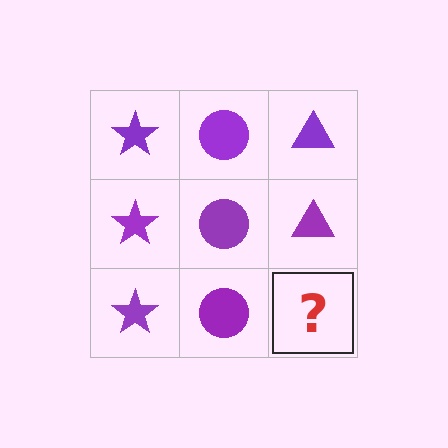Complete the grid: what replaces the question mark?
The question mark should be replaced with a purple triangle.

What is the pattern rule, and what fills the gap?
The rule is that each column has a consistent shape. The gap should be filled with a purple triangle.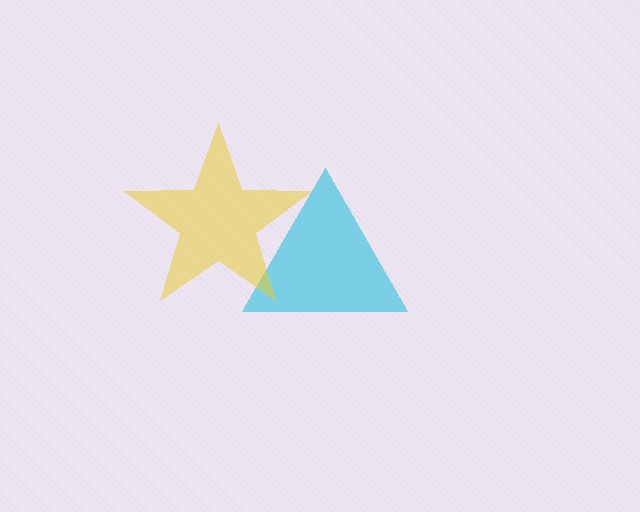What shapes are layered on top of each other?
The layered shapes are: a cyan triangle, a yellow star.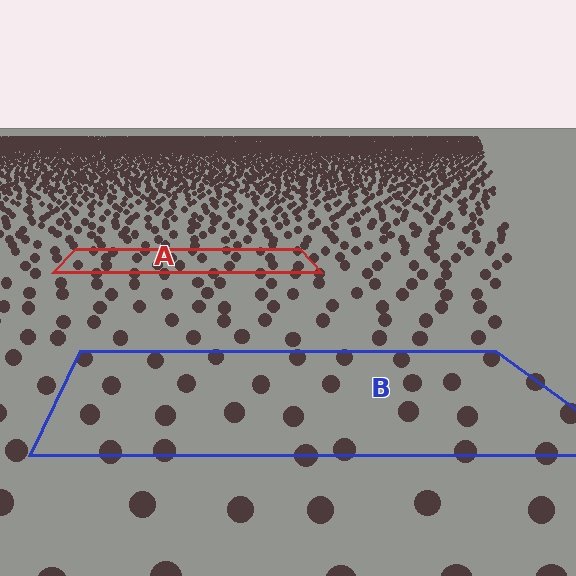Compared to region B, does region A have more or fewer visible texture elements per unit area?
Region A has more texture elements per unit area — they are packed more densely because it is farther away.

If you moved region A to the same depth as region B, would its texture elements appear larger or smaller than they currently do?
They would appear larger. At a closer depth, the same texture elements are projected at a bigger on-screen size.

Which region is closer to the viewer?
Region B is closer. The texture elements there are larger and more spread out.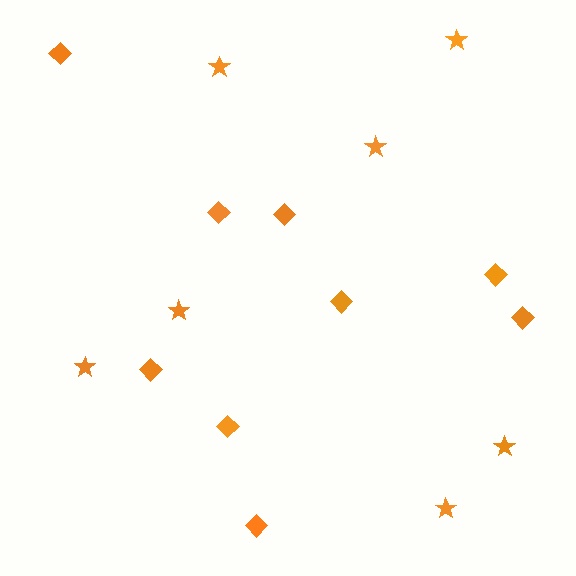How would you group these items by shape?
There are 2 groups: one group of diamonds (9) and one group of stars (7).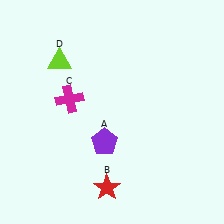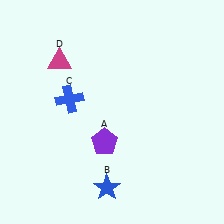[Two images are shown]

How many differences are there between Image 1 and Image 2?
There are 3 differences between the two images.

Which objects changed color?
B changed from red to blue. C changed from magenta to blue. D changed from lime to magenta.